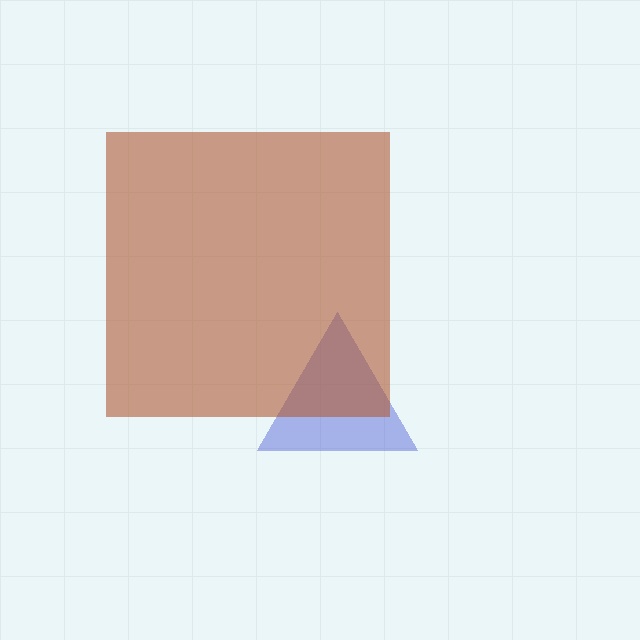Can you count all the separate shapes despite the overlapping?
Yes, there are 2 separate shapes.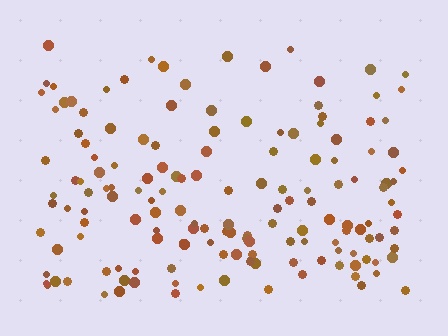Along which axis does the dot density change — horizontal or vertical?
Vertical.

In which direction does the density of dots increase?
From top to bottom, with the bottom side densest.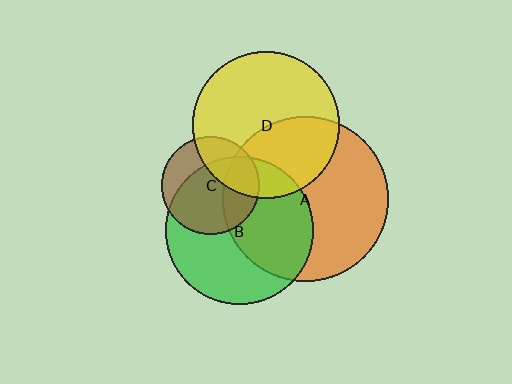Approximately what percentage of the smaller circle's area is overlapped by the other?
Approximately 30%.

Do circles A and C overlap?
Yes.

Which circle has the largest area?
Circle A (orange).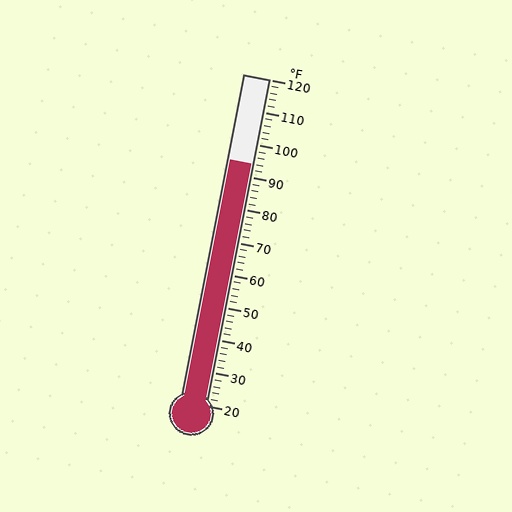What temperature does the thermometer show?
The thermometer shows approximately 94°F.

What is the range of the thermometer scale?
The thermometer scale ranges from 20°F to 120°F.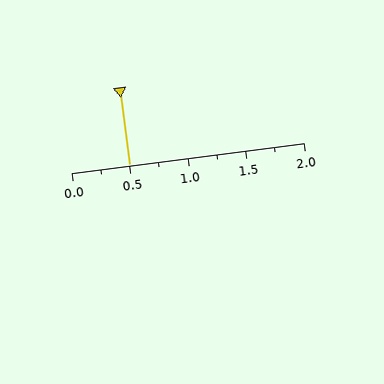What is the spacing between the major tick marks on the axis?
The major ticks are spaced 0.5 apart.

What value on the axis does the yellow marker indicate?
The marker indicates approximately 0.5.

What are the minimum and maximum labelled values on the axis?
The axis runs from 0.0 to 2.0.